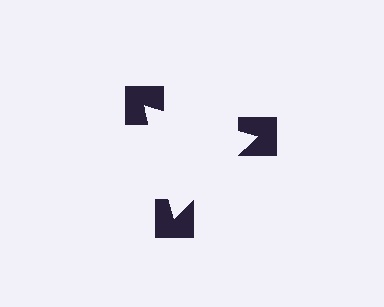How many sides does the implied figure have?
3 sides.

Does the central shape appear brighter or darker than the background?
It typically appears slightly brighter than the background, even though no actual brightness change is drawn.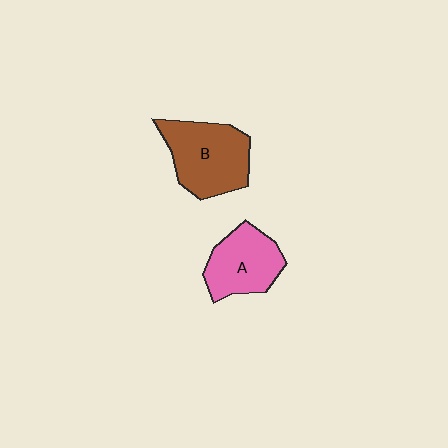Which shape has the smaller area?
Shape A (pink).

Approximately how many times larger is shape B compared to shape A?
Approximately 1.3 times.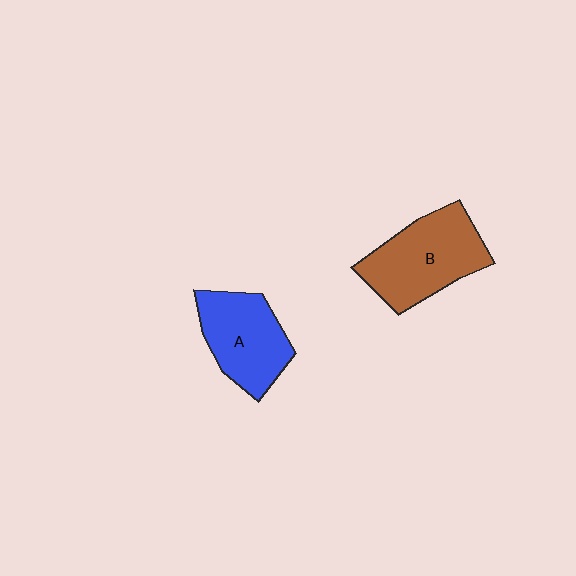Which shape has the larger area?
Shape B (brown).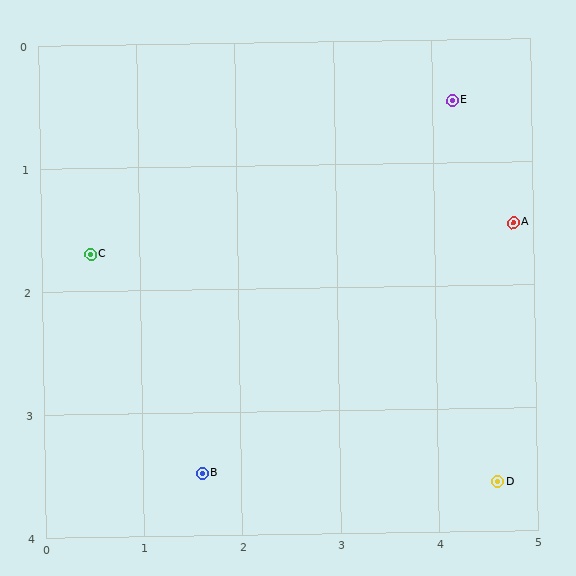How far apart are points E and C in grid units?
Points E and C are about 3.9 grid units apart.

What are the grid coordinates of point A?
Point A is at approximately (4.8, 1.5).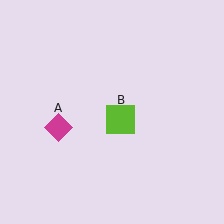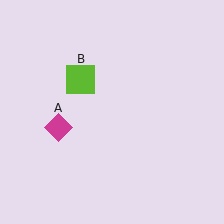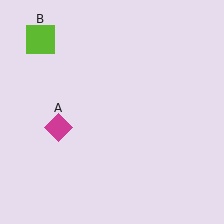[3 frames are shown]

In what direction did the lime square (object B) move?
The lime square (object B) moved up and to the left.